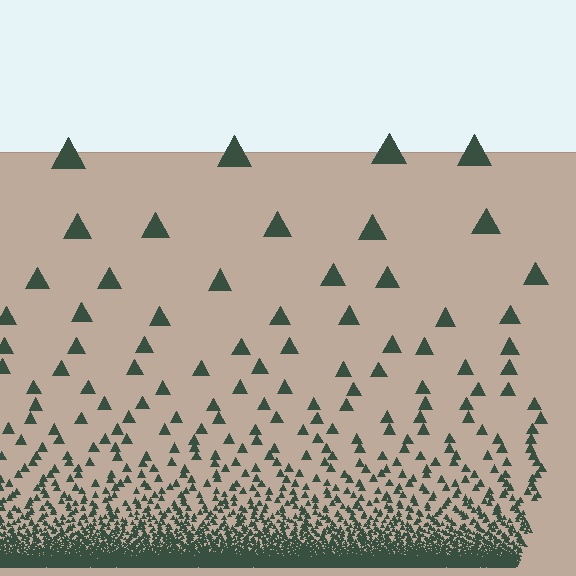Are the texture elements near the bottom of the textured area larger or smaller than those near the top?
Smaller. The gradient is inverted — elements near the bottom are smaller and denser.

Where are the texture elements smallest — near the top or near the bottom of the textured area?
Near the bottom.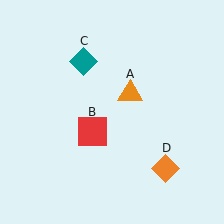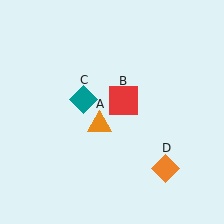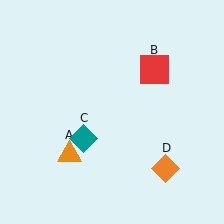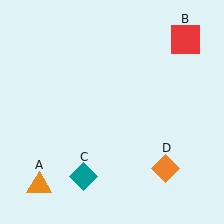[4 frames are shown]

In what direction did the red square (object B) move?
The red square (object B) moved up and to the right.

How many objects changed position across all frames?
3 objects changed position: orange triangle (object A), red square (object B), teal diamond (object C).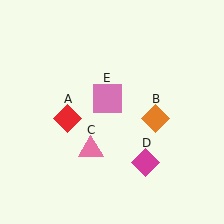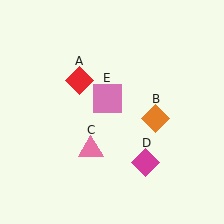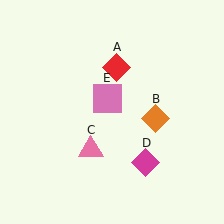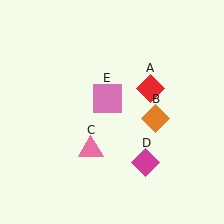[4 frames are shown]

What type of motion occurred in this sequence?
The red diamond (object A) rotated clockwise around the center of the scene.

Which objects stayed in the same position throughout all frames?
Orange diamond (object B) and pink triangle (object C) and magenta diamond (object D) and pink square (object E) remained stationary.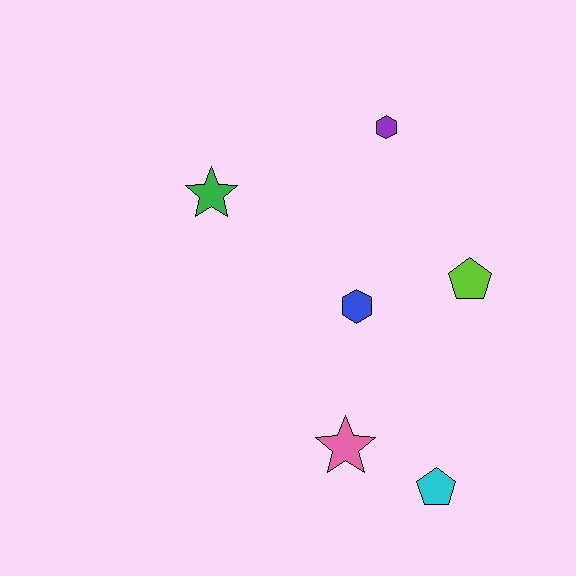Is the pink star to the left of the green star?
No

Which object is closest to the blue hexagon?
The lime pentagon is closest to the blue hexagon.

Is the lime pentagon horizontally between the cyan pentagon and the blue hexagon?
No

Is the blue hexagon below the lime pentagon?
Yes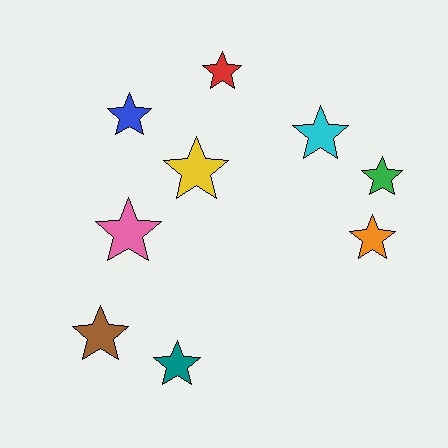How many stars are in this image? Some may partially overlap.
There are 9 stars.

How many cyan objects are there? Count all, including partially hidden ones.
There is 1 cyan object.